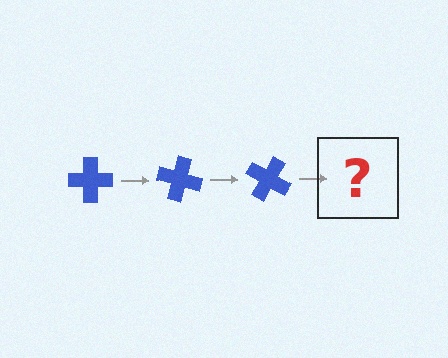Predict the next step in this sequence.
The next step is a blue cross rotated 45 degrees.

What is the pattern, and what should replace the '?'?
The pattern is that the cross rotates 15 degrees each step. The '?' should be a blue cross rotated 45 degrees.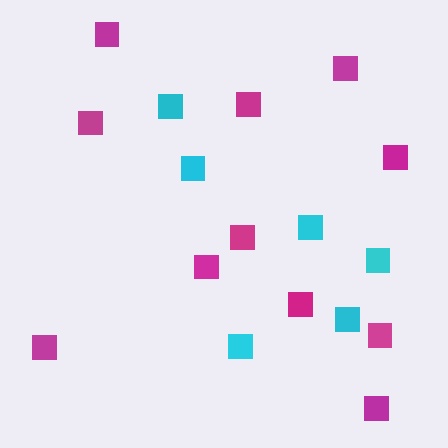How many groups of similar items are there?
There are 2 groups: one group of magenta squares (11) and one group of cyan squares (6).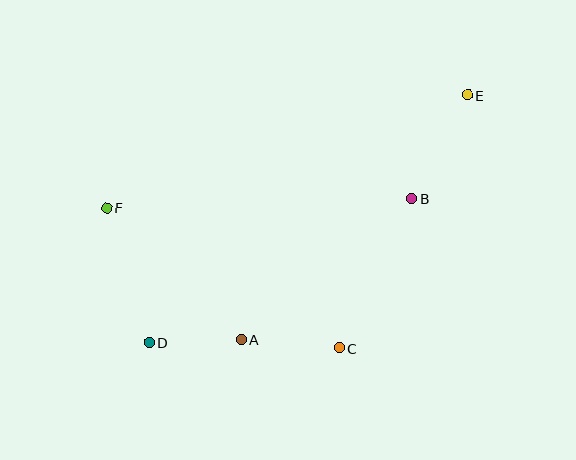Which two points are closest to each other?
Points A and D are closest to each other.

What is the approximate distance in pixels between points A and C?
The distance between A and C is approximately 98 pixels.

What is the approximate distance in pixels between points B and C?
The distance between B and C is approximately 166 pixels.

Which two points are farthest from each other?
Points D and E are farthest from each other.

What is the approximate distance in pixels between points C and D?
The distance between C and D is approximately 190 pixels.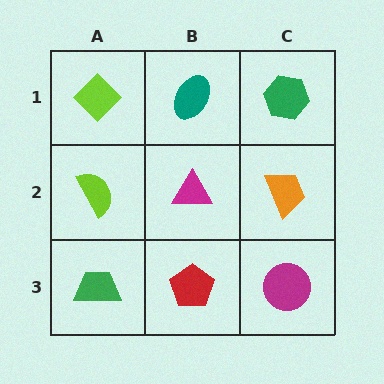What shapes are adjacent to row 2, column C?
A green hexagon (row 1, column C), a magenta circle (row 3, column C), a magenta triangle (row 2, column B).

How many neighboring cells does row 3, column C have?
2.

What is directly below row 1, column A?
A lime semicircle.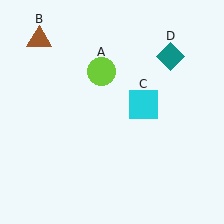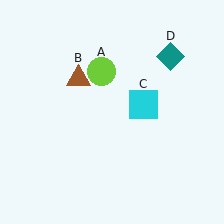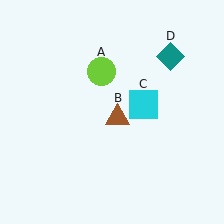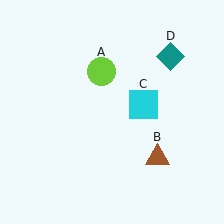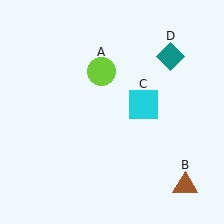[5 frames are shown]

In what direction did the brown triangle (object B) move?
The brown triangle (object B) moved down and to the right.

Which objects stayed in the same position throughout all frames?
Lime circle (object A) and cyan square (object C) and teal diamond (object D) remained stationary.